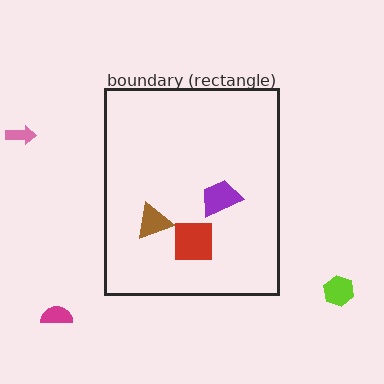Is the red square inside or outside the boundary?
Inside.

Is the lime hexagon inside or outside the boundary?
Outside.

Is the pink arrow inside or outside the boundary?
Outside.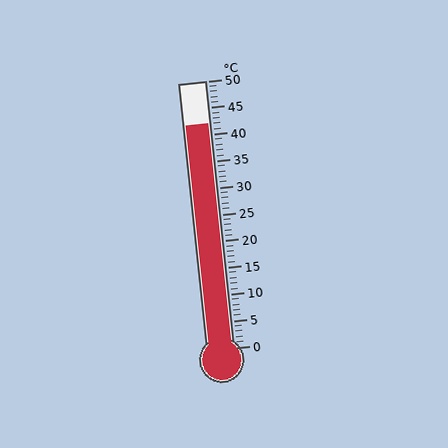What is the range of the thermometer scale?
The thermometer scale ranges from 0°C to 50°C.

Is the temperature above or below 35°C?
The temperature is above 35°C.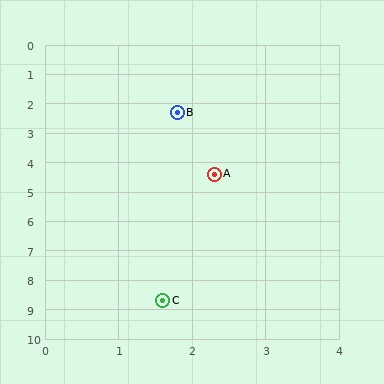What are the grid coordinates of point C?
Point C is at approximately (1.6, 8.7).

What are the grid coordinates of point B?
Point B is at approximately (1.8, 2.3).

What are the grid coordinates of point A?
Point A is at approximately (2.3, 4.4).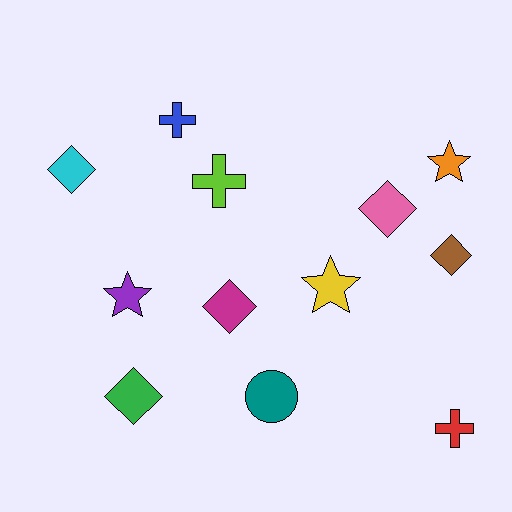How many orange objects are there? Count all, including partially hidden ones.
There is 1 orange object.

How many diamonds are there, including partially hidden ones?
There are 5 diamonds.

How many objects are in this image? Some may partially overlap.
There are 12 objects.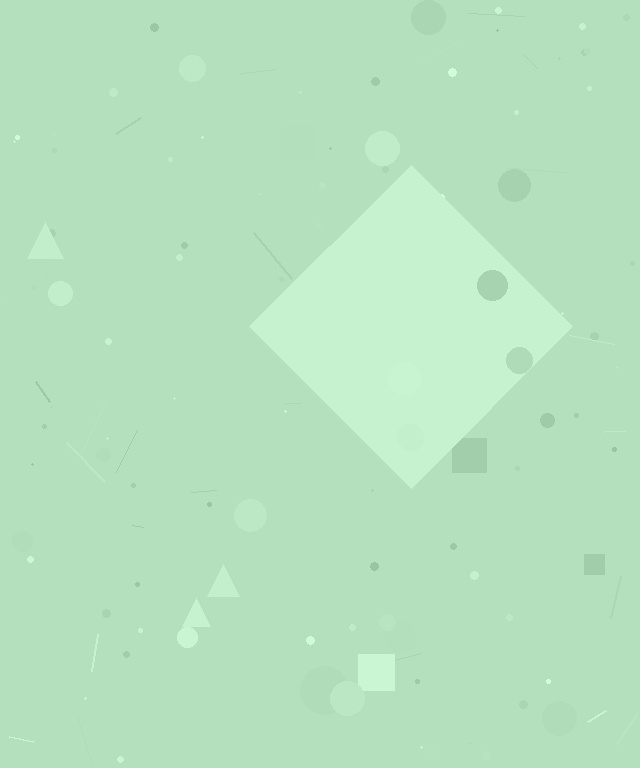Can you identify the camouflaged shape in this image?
The camouflaged shape is a diamond.